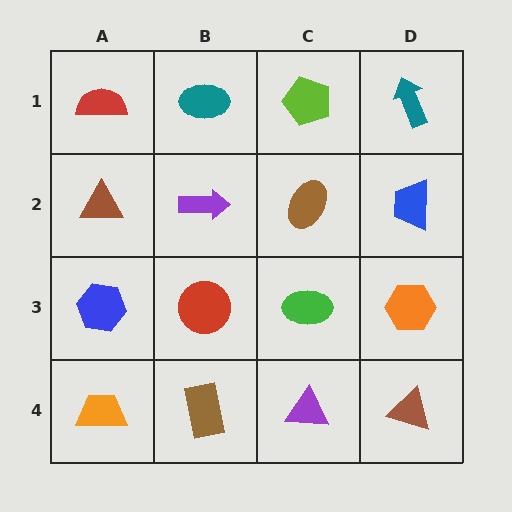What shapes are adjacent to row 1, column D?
A blue trapezoid (row 2, column D), a lime pentagon (row 1, column C).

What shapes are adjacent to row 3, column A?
A brown triangle (row 2, column A), an orange trapezoid (row 4, column A), a red circle (row 3, column B).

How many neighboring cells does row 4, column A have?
2.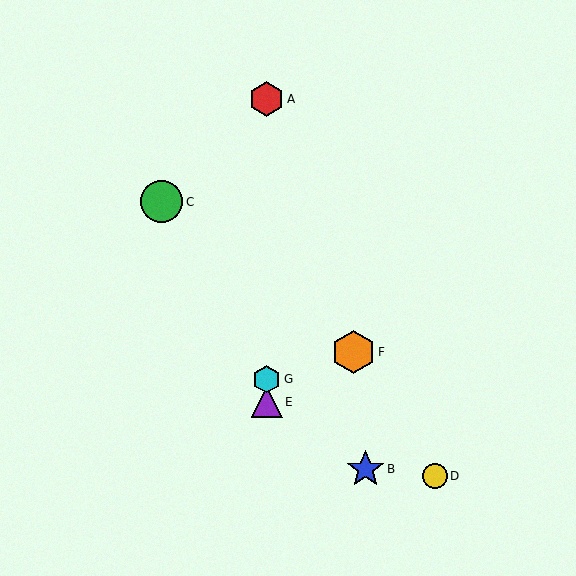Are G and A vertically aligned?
Yes, both are at x≈267.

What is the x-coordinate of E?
Object E is at x≈267.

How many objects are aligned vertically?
3 objects (A, E, G) are aligned vertically.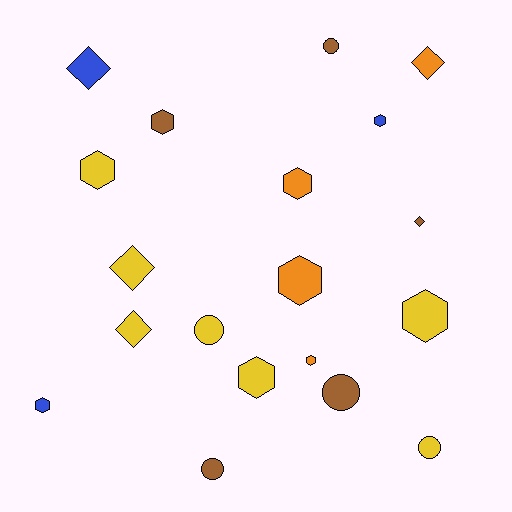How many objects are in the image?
There are 19 objects.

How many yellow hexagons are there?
There are 3 yellow hexagons.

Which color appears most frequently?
Yellow, with 7 objects.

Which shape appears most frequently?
Hexagon, with 9 objects.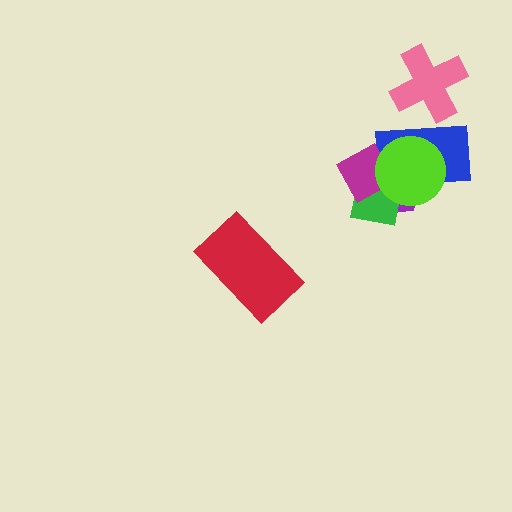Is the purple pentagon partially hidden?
Yes, it is partially covered by another shape.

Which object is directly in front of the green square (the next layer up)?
The blue rectangle is directly in front of the green square.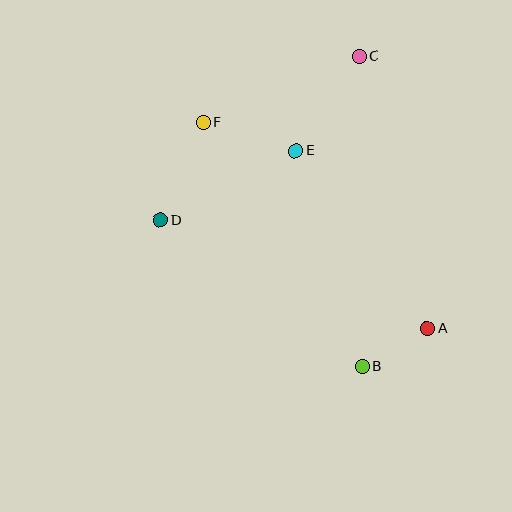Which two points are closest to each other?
Points A and B are closest to each other.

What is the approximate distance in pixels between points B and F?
The distance between B and F is approximately 291 pixels.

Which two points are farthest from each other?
Points B and C are farthest from each other.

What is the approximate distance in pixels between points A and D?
The distance between A and D is approximately 288 pixels.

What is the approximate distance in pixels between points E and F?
The distance between E and F is approximately 97 pixels.